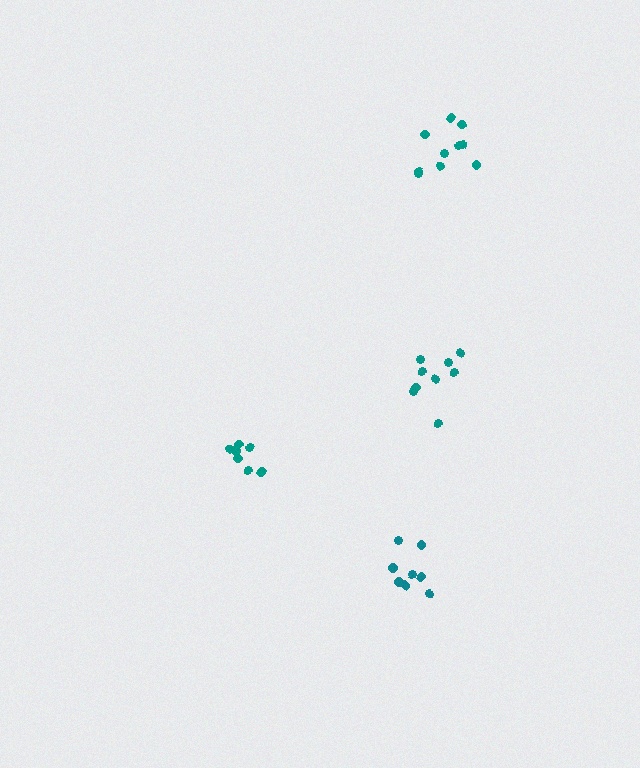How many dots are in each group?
Group 1: 8 dots, Group 2: 9 dots, Group 3: 8 dots, Group 4: 10 dots (35 total).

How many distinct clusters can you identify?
There are 4 distinct clusters.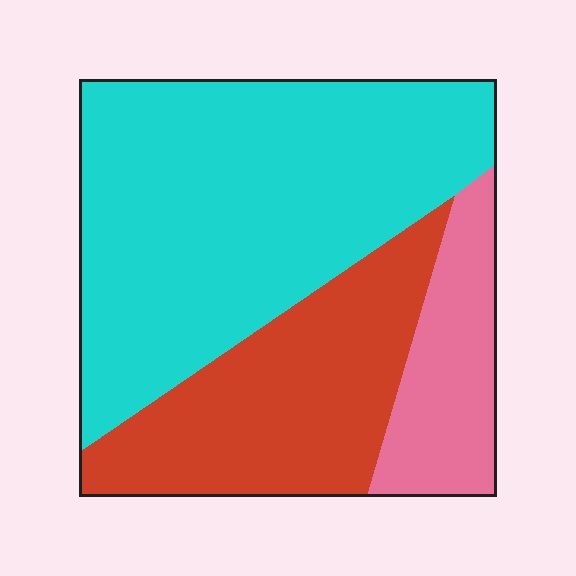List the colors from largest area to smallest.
From largest to smallest: cyan, red, pink.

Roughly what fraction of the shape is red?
Red takes up about one third (1/3) of the shape.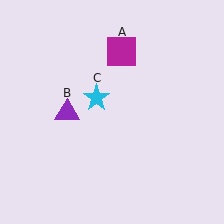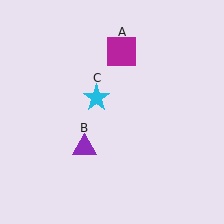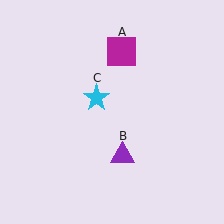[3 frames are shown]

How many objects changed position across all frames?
1 object changed position: purple triangle (object B).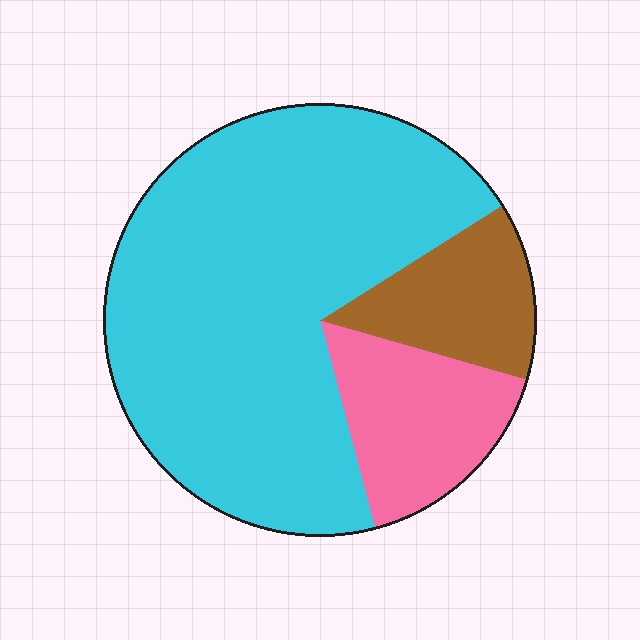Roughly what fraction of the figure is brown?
Brown covers 13% of the figure.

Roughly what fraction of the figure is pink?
Pink covers around 15% of the figure.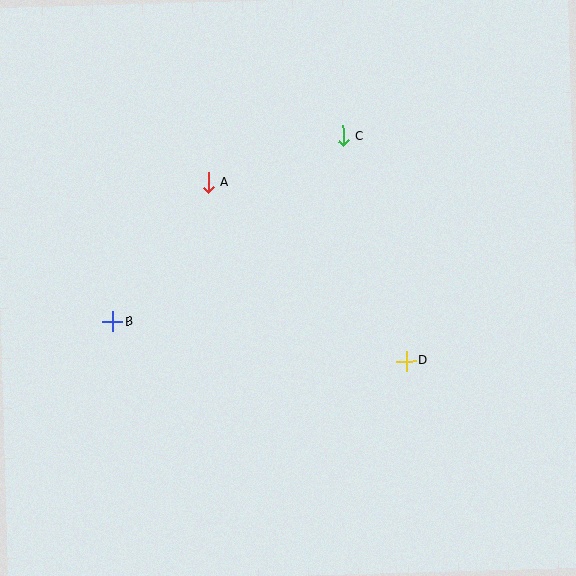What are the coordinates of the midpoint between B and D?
The midpoint between B and D is at (260, 341).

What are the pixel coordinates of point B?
Point B is at (113, 322).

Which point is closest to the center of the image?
Point A at (208, 182) is closest to the center.